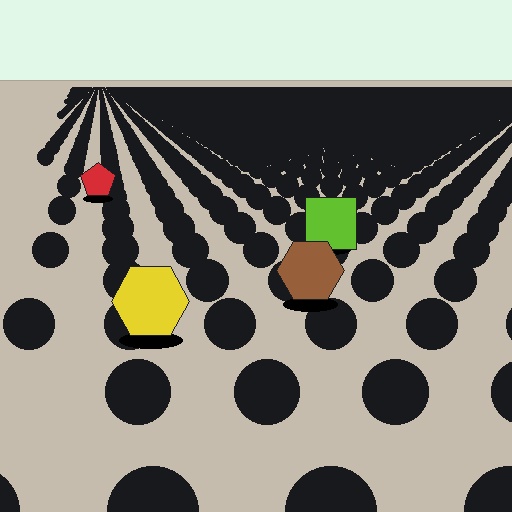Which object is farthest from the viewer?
The red pentagon is farthest from the viewer. It appears smaller and the ground texture around it is denser.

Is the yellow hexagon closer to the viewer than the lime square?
Yes. The yellow hexagon is closer — you can tell from the texture gradient: the ground texture is coarser near it.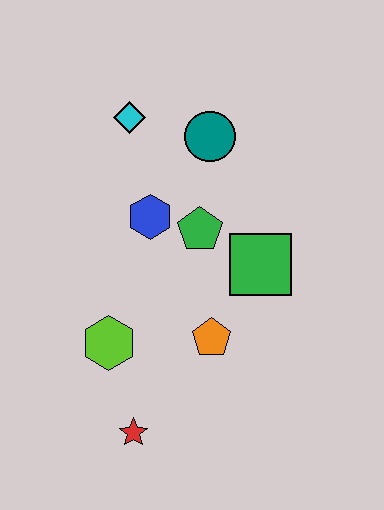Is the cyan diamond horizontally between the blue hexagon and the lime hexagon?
Yes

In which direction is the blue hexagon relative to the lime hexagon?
The blue hexagon is above the lime hexagon.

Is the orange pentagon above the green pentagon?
No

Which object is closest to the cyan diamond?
The teal circle is closest to the cyan diamond.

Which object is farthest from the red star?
The cyan diamond is farthest from the red star.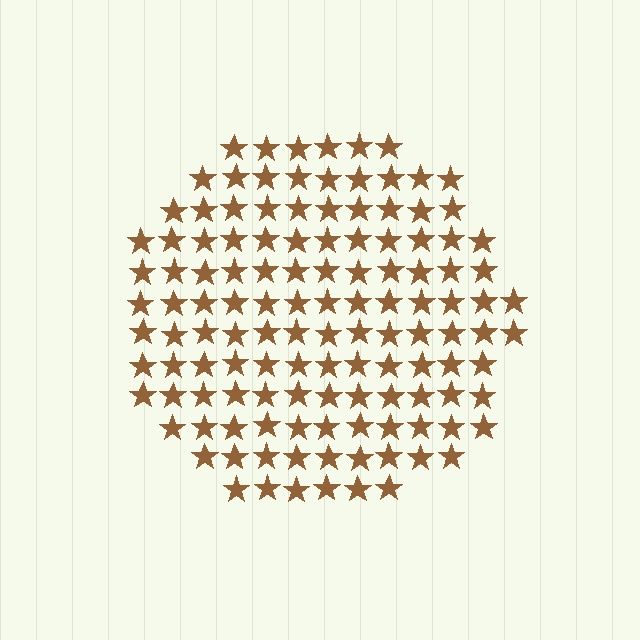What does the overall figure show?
The overall figure shows a circle.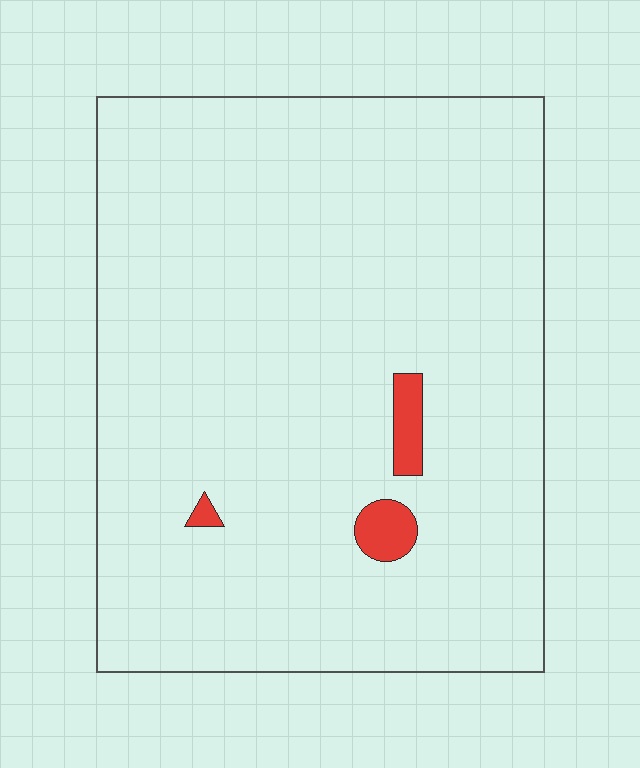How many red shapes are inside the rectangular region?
3.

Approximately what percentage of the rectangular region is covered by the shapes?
Approximately 5%.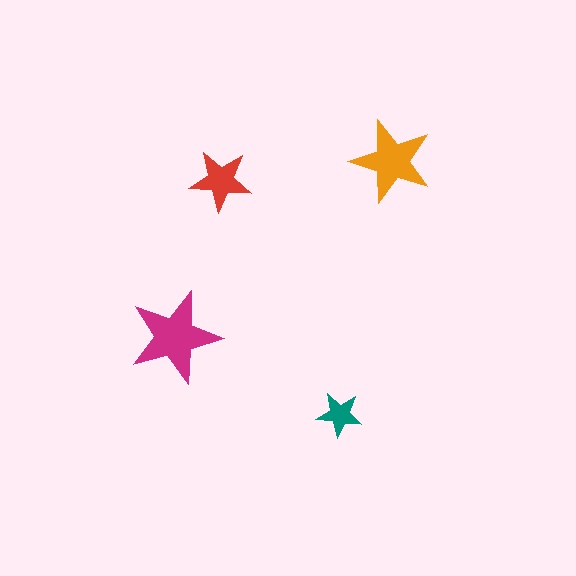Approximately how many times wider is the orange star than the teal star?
About 2 times wider.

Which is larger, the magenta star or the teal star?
The magenta one.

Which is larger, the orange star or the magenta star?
The magenta one.